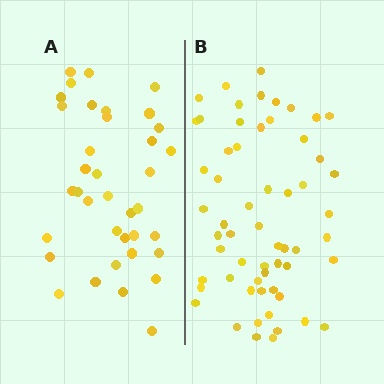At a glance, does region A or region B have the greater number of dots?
Region B (the right region) has more dots.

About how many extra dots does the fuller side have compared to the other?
Region B has approximately 20 more dots than region A.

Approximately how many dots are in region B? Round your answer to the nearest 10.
About 60 dots. (The exact count is 59, which rounds to 60.)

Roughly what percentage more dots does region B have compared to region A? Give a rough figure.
About 60% more.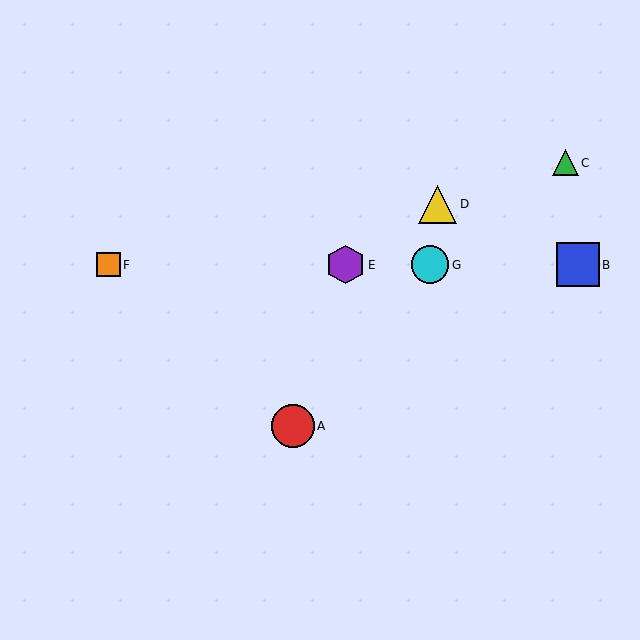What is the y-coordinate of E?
Object E is at y≈265.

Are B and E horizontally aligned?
Yes, both are at y≈265.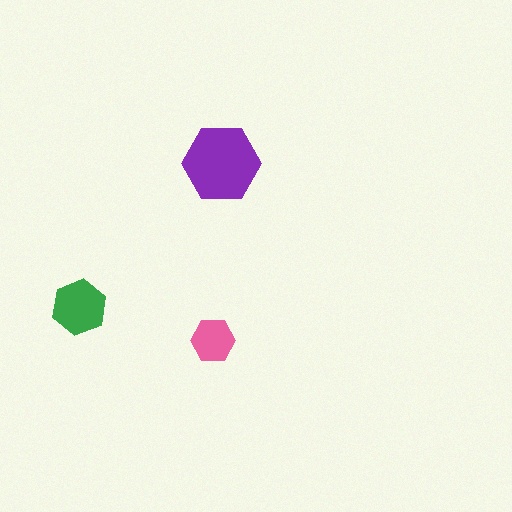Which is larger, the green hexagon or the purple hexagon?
The purple one.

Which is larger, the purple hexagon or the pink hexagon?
The purple one.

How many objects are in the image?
There are 3 objects in the image.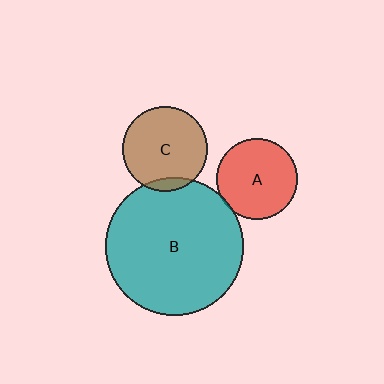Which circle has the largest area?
Circle B (teal).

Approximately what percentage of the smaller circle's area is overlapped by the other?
Approximately 10%.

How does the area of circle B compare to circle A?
Approximately 2.9 times.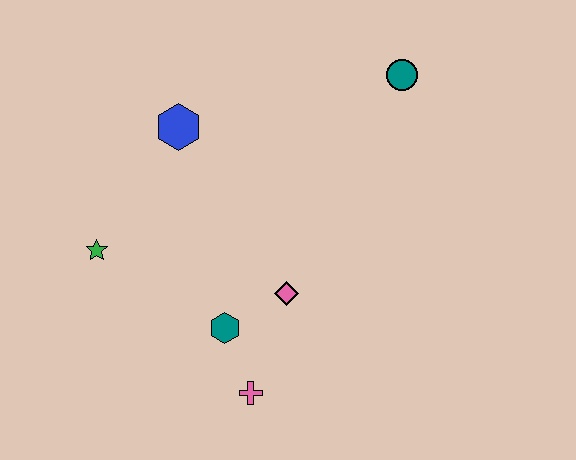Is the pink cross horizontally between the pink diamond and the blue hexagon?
Yes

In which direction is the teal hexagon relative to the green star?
The teal hexagon is to the right of the green star.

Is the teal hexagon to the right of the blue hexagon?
Yes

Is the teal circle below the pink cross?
No